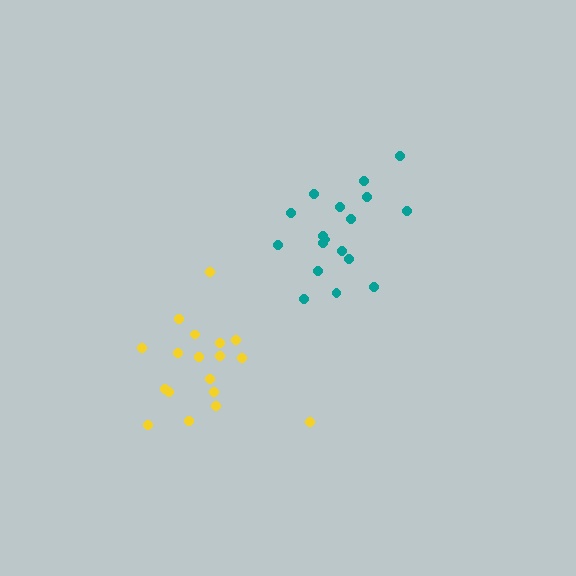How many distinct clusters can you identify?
There are 2 distinct clusters.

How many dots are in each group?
Group 1: 18 dots, Group 2: 18 dots (36 total).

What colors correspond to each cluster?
The clusters are colored: teal, yellow.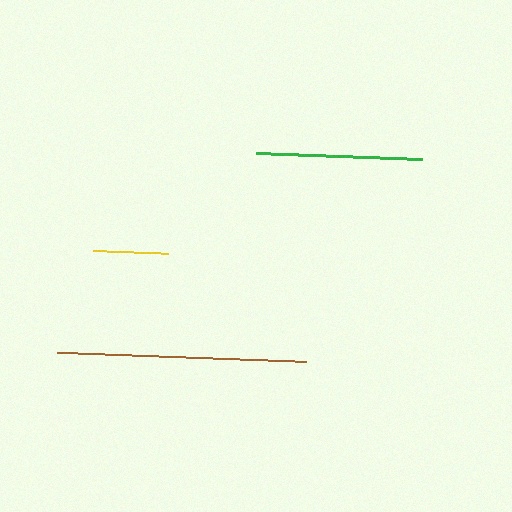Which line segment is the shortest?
The yellow line is the shortest at approximately 76 pixels.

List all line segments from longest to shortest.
From longest to shortest: brown, green, yellow.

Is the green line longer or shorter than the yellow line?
The green line is longer than the yellow line.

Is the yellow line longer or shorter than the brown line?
The brown line is longer than the yellow line.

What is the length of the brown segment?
The brown segment is approximately 249 pixels long.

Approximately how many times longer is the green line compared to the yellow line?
The green line is approximately 2.2 times the length of the yellow line.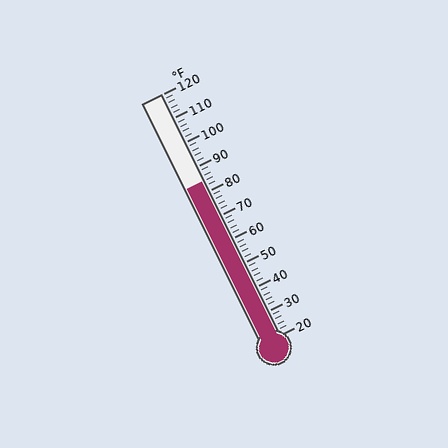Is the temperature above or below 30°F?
The temperature is above 30°F.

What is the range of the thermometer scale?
The thermometer scale ranges from 20°F to 120°F.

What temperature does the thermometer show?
The thermometer shows approximately 84°F.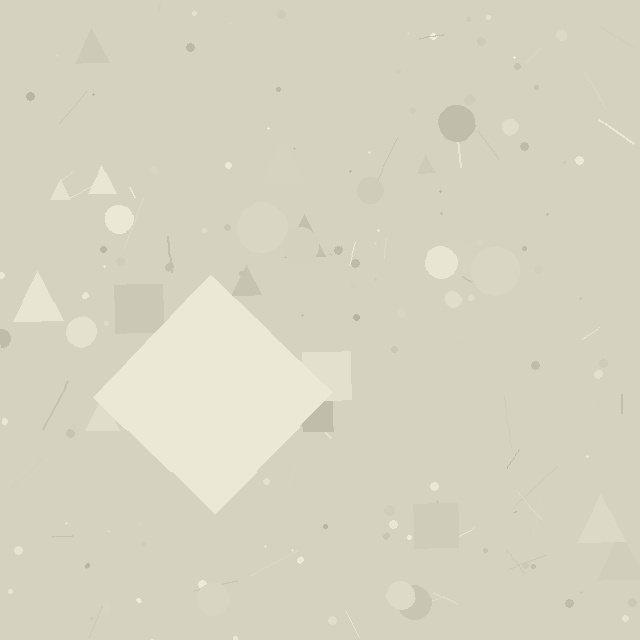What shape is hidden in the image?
A diamond is hidden in the image.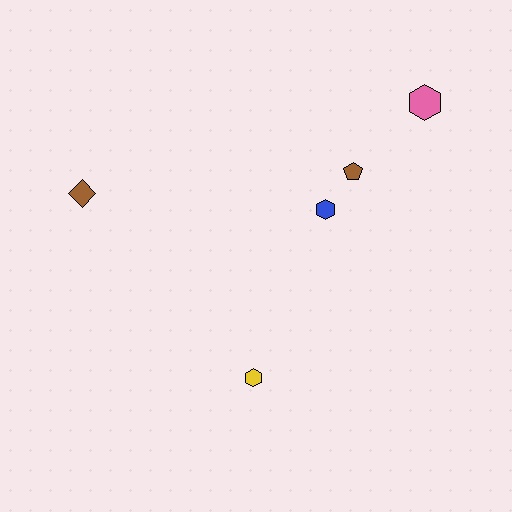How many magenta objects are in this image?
There are no magenta objects.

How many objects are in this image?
There are 5 objects.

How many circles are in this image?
There are no circles.